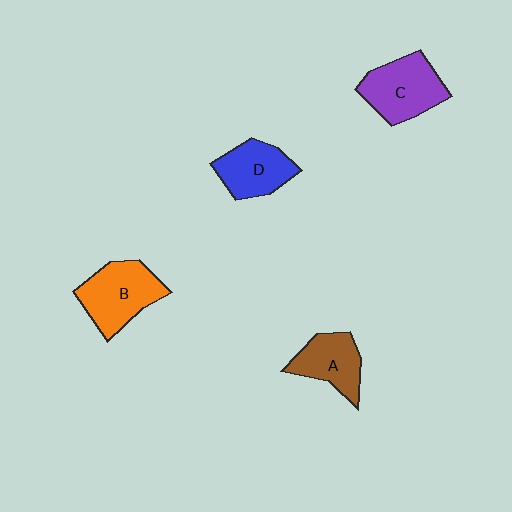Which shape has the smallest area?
Shape A (brown).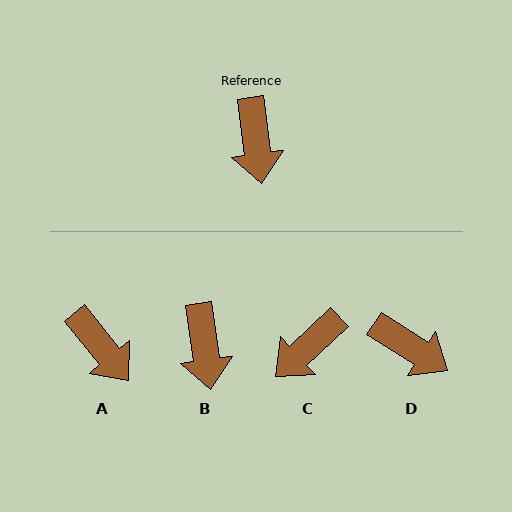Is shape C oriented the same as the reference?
No, it is off by about 54 degrees.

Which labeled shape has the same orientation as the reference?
B.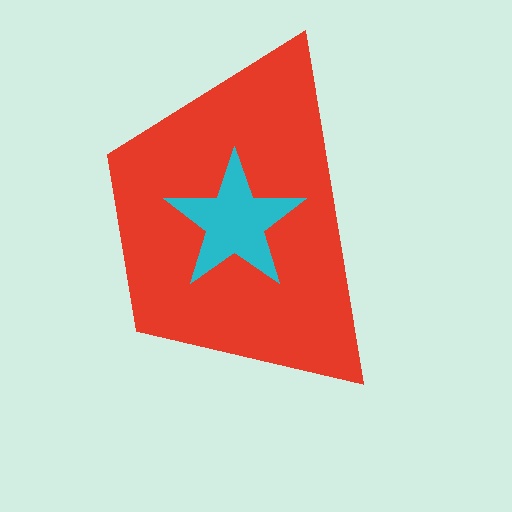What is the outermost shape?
The red trapezoid.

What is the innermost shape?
The cyan star.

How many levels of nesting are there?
2.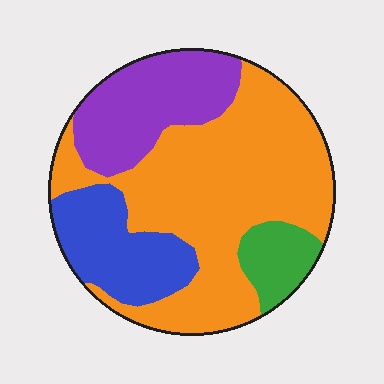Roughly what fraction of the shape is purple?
Purple covers roughly 20% of the shape.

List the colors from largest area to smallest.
From largest to smallest: orange, purple, blue, green.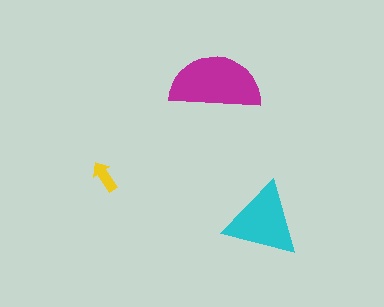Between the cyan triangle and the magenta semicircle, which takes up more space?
The magenta semicircle.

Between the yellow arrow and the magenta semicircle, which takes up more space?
The magenta semicircle.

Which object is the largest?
The magenta semicircle.